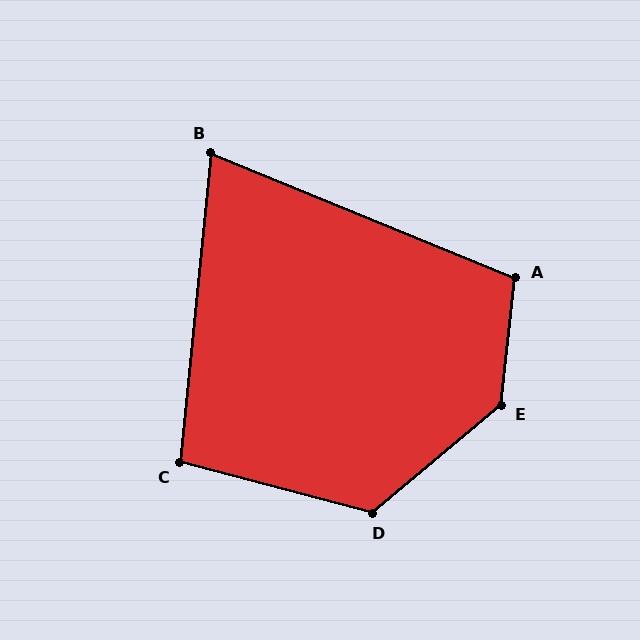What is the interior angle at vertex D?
Approximately 125 degrees (obtuse).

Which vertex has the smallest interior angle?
B, at approximately 73 degrees.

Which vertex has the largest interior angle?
E, at approximately 136 degrees.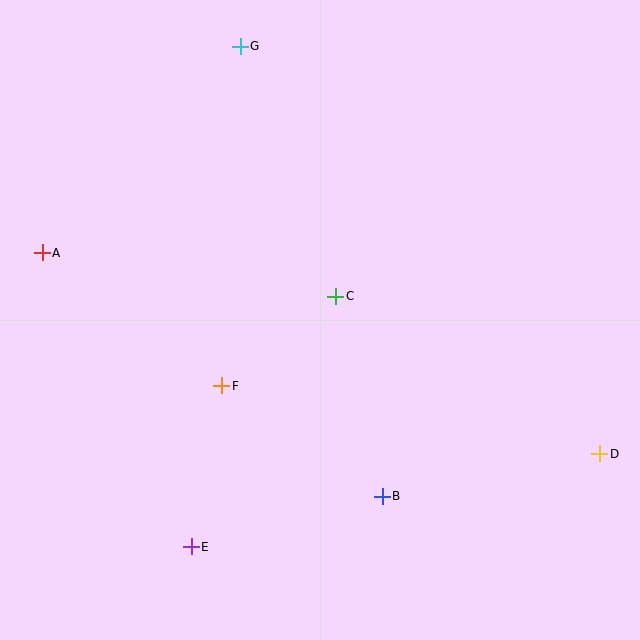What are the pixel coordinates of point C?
Point C is at (336, 296).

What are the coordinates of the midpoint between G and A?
The midpoint between G and A is at (141, 149).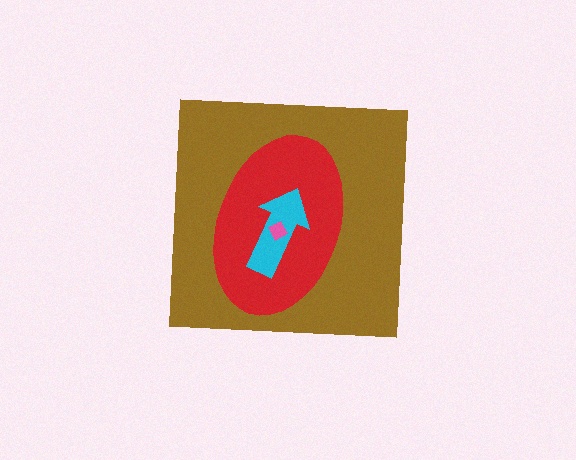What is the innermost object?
The pink square.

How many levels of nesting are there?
4.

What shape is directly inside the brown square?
The red ellipse.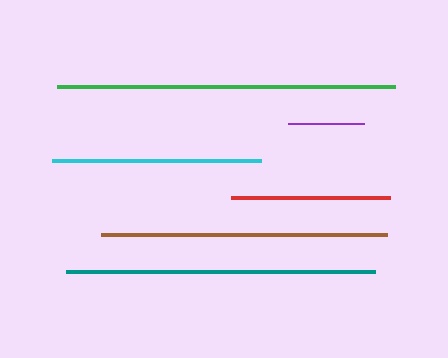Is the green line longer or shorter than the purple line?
The green line is longer than the purple line.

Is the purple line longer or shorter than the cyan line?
The cyan line is longer than the purple line.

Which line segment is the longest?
The green line is the longest at approximately 337 pixels.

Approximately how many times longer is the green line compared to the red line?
The green line is approximately 2.1 times the length of the red line.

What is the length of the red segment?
The red segment is approximately 159 pixels long.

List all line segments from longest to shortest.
From longest to shortest: green, teal, brown, cyan, red, purple.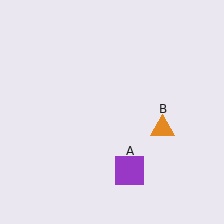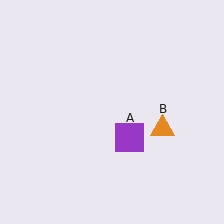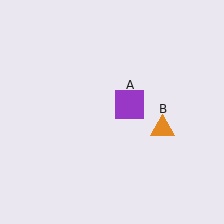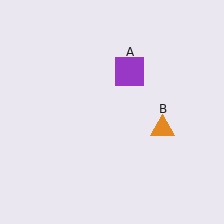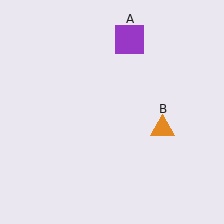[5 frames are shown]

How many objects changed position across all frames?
1 object changed position: purple square (object A).